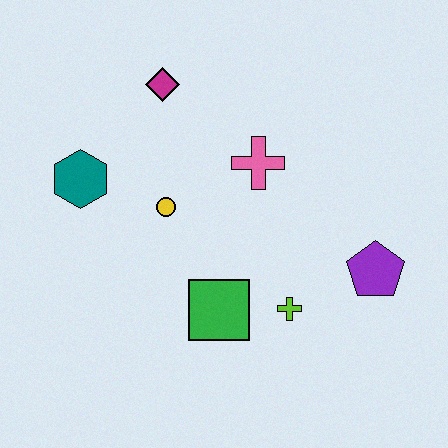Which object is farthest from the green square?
The magenta diamond is farthest from the green square.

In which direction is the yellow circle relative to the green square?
The yellow circle is above the green square.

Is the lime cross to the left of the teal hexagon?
No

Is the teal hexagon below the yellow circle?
No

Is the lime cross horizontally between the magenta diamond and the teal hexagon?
No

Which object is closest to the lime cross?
The green square is closest to the lime cross.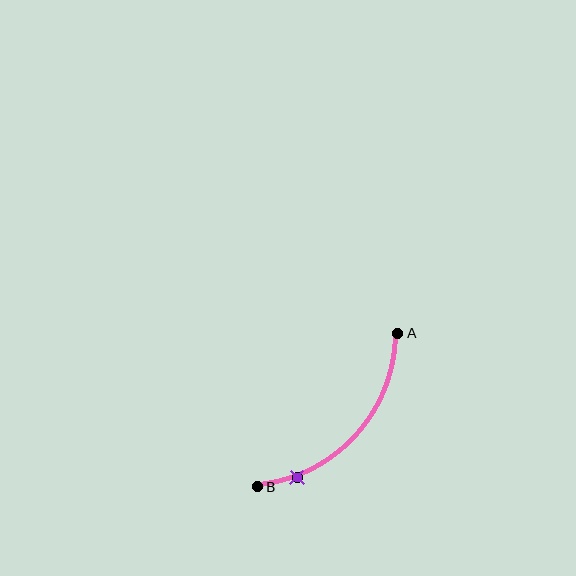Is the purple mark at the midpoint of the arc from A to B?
No. The purple mark lies on the arc but is closer to endpoint B. The arc midpoint would be at the point on the curve equidistant along the arc from both A and B.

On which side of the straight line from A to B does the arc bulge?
The arc bulges below and to the right of the straight line connecting A and B.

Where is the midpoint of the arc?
The arc midpoint is the point on the curve farthest from the straight line joining A and B. It sits below and to the right of that line.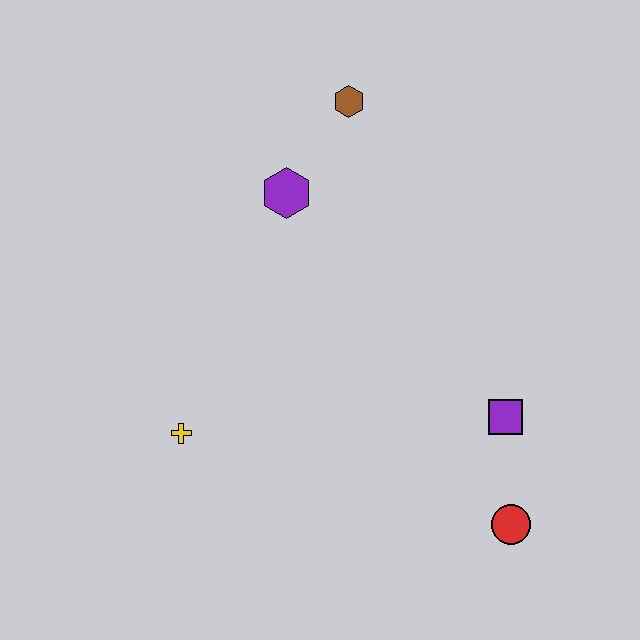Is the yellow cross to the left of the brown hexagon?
Yes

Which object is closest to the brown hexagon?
The purple hexagon is closest to the brown hexagon.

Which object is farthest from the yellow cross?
The brown hexagon is farthest from the yellow cross.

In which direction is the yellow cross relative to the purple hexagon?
The yellow cross is below the purple hexagon.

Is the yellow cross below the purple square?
Yes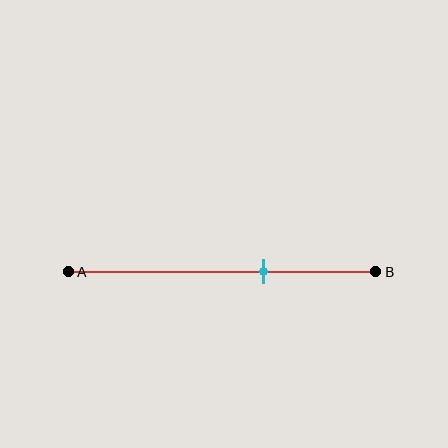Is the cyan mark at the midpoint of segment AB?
No, the mark is at about 65% from A, not at the 50% midpoint.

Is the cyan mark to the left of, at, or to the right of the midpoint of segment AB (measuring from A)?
The cyan mark is to the right of the midpoint of segment AB.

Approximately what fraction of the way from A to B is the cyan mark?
The cyan mark is approximately 65% of the way from A to B.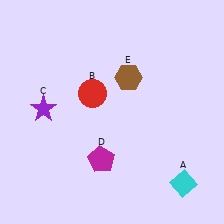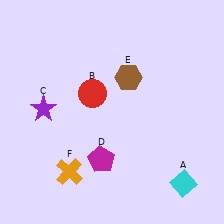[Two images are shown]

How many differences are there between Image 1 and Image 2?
There is 1 difference between the two images.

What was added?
An orange cross (F) was added in Image 2.